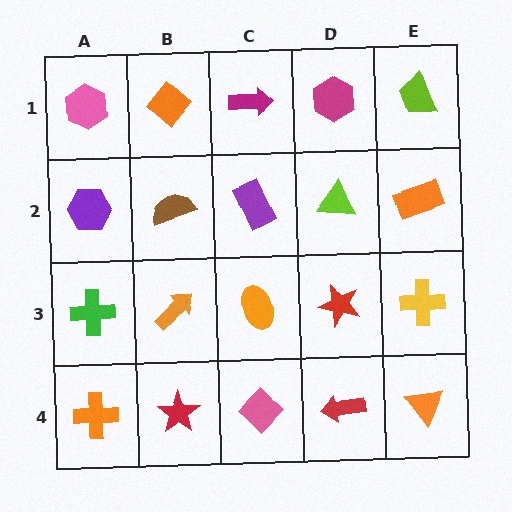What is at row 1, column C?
A magenta arrow.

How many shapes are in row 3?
5 shapes.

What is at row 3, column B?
An orange arrow.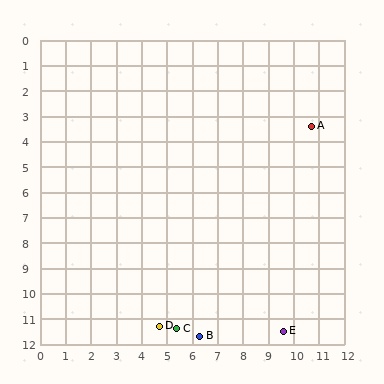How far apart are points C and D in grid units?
Points C and D are about 0.7 grid units apart.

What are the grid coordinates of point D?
Point D is at approximately (4.7, 11.3).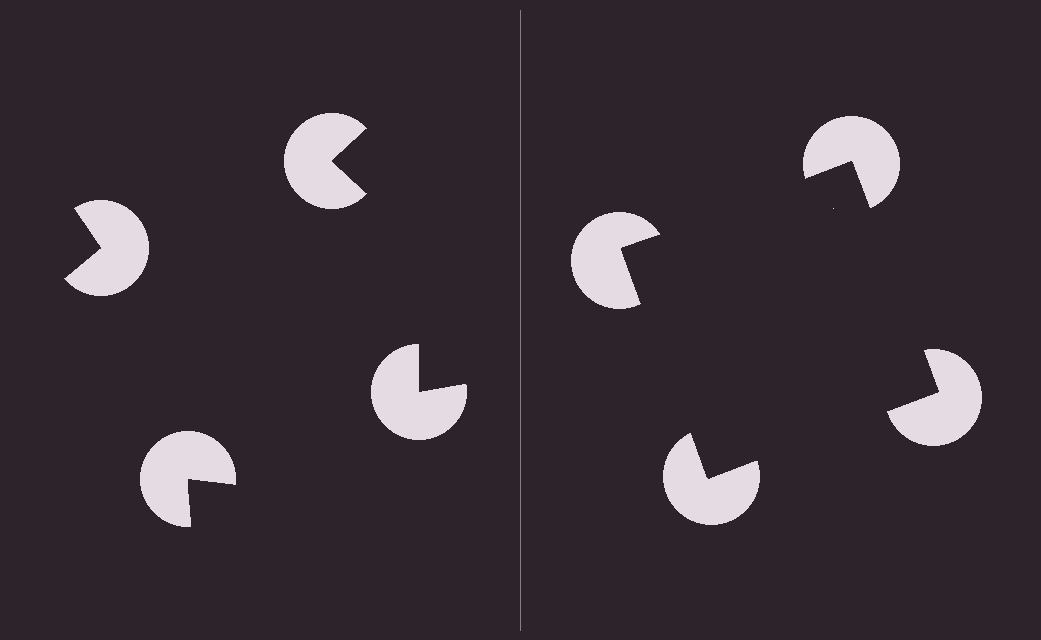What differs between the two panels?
The pac-man discs are positioned identically on both sides; only the wedge orientations differ. On the right they align to a square; on the left they are misaligned.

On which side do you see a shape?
An illusory square appears on the right side. On the left side the wedge cuts are rotated, so no coherent shape forms.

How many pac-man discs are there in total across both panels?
8 — 4 on each side.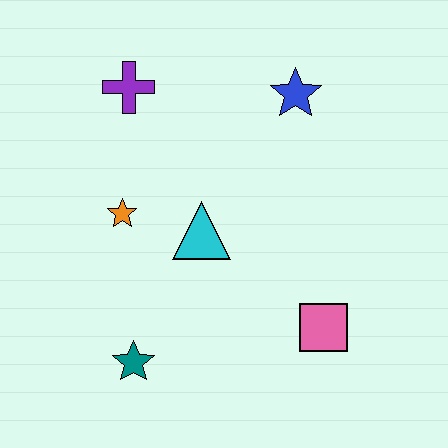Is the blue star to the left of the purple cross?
No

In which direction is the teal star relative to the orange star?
The teal star is below the orange star.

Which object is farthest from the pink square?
The purple cross is farthest from the pink square.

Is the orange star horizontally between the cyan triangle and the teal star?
No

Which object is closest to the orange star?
The cyan triangle is closest to the orange star.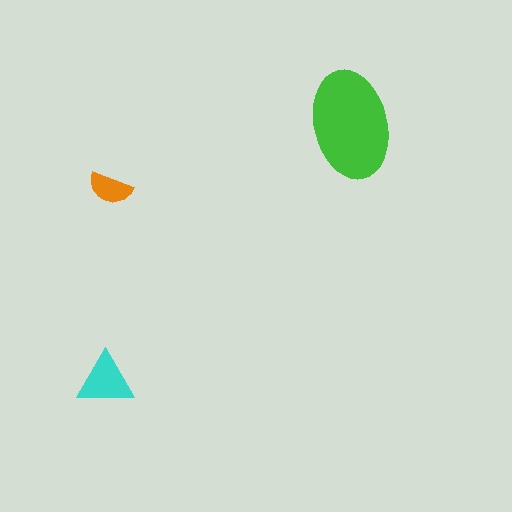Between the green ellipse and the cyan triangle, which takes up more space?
The green ellipse.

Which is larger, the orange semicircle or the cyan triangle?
The cyan triangle.